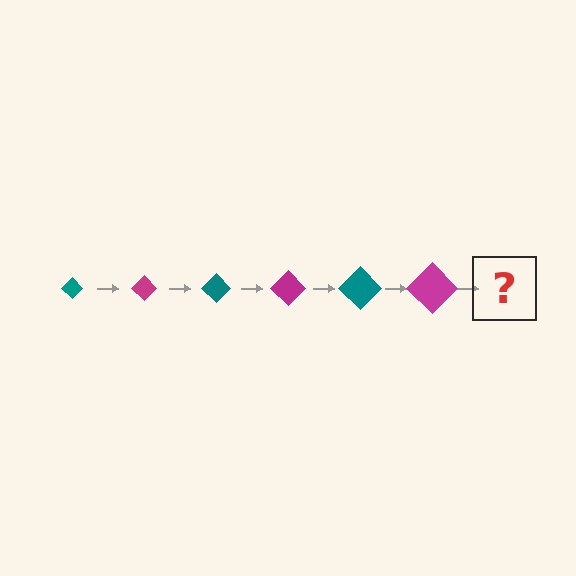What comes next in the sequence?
The next element should be a teal diamond, larger than the previous one.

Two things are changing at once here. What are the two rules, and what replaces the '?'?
The two rules are that the diamond grows larger each step and the color cycles through teal and magenta. The '?' should be a teal diamond, larger than the previous one.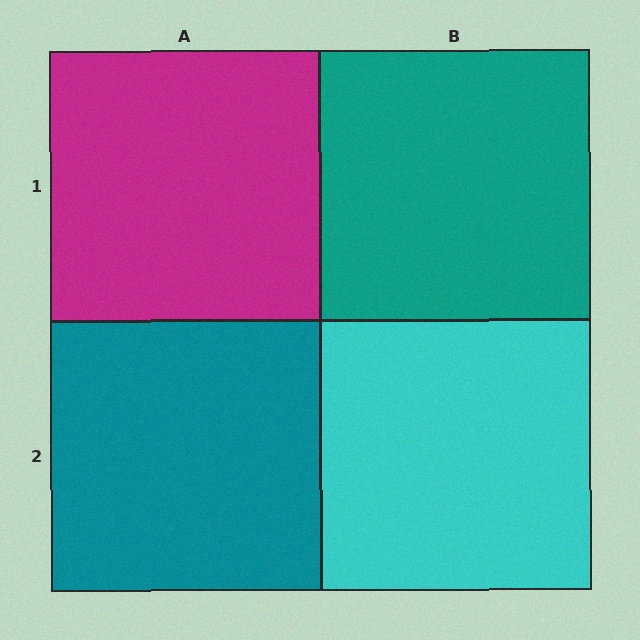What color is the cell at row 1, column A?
Magenta.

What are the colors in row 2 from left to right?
Teal, cyan.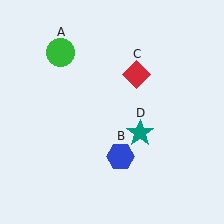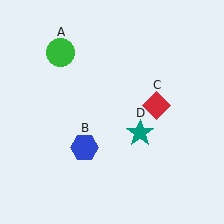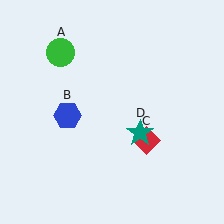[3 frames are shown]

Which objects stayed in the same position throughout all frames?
Green circle (object A) and teal star (object D) remained stationary.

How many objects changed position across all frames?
2 objects changed position: blue hexagon (object B), red diamond (object C).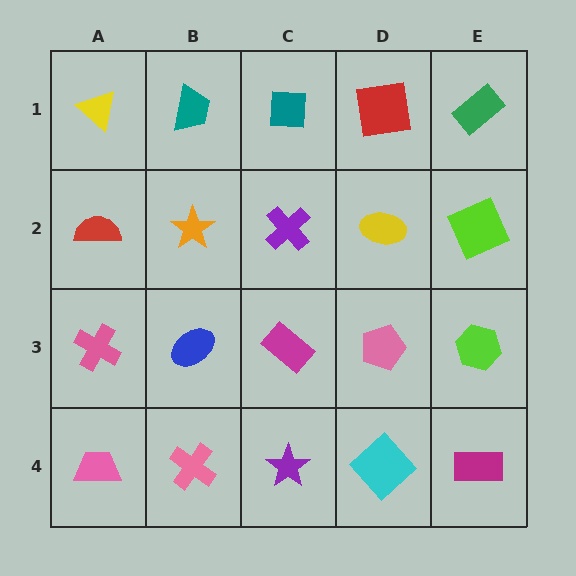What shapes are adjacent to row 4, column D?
A pink pentagon (row 3, column D), a purple star (row 4, column C), a magenta rectangle (row 4, column E).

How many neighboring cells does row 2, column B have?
4.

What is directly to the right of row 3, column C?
A pink pentagon.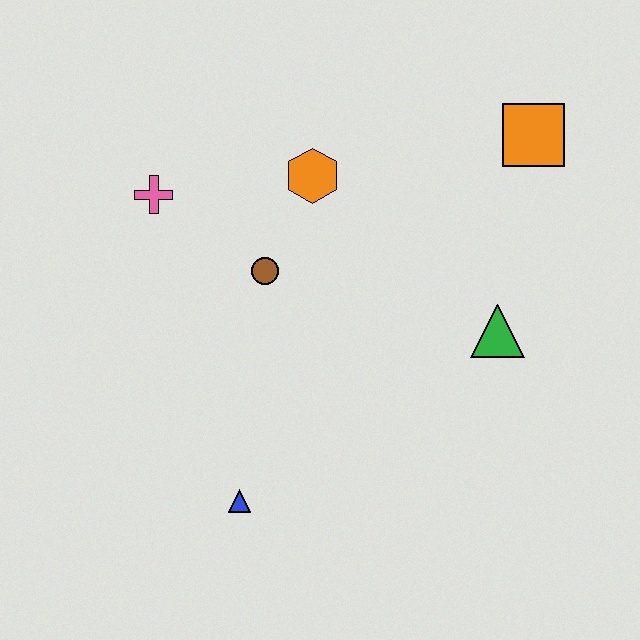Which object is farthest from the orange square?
The blue triangle is farthest from the orange square.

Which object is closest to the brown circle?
The orange hexagon is closest to the brown circle.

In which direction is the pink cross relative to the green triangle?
The pink cross is to the left of the green triangle.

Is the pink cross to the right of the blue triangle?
No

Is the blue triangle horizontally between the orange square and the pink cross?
Yes